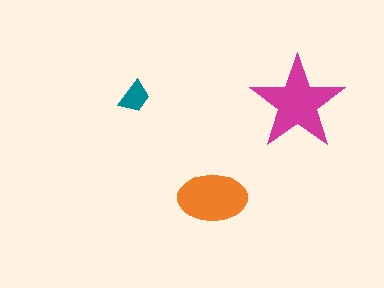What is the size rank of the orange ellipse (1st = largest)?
2nd.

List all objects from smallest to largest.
The teal trapezoid, the orange ellipse, the magenta star.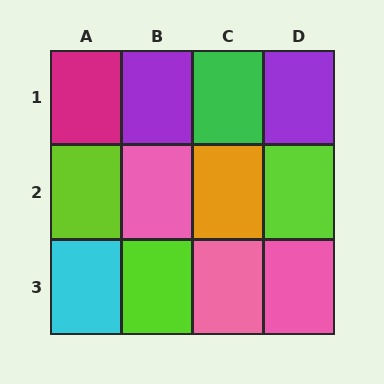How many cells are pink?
3 cells are pink.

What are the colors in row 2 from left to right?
Lime, pink, orange, lime.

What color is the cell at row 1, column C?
Green.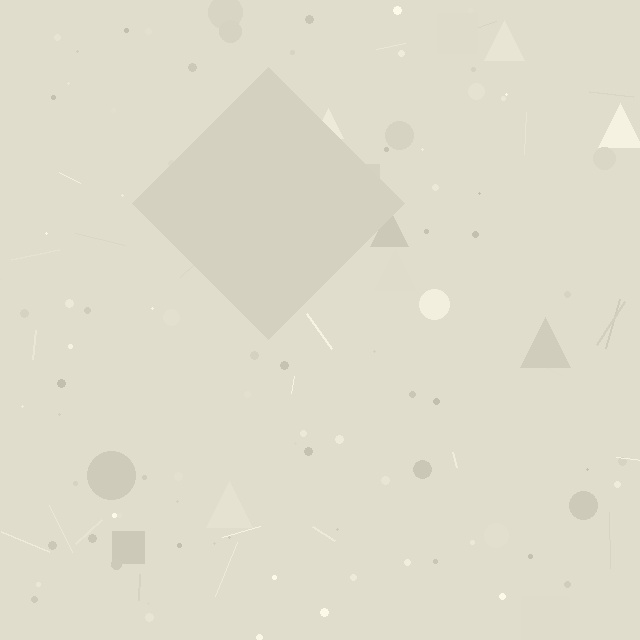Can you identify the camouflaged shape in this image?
The camouflaged shape is a diamond.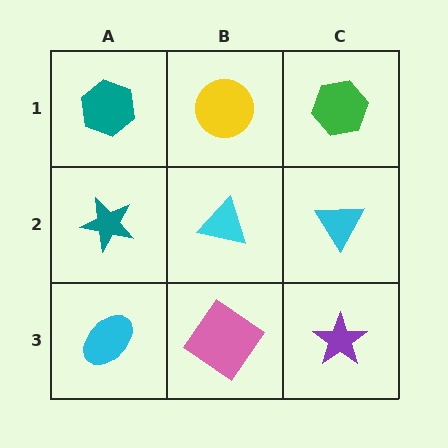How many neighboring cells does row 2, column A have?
3.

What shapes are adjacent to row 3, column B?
A cyan triangle (row 2, column B), a cyan ellipse (row 3, column A), a purple star (row 3, column C).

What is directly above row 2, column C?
A green hexagon.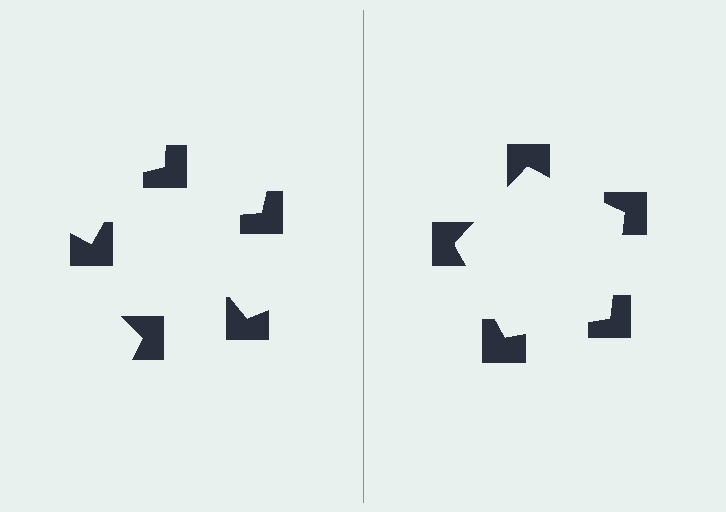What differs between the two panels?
The notched squares are positioned identically on both sides; only the wedge orientations differ. On the right they align to a pentagon; on the left they are misaligned.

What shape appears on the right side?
An illusory pentagon.